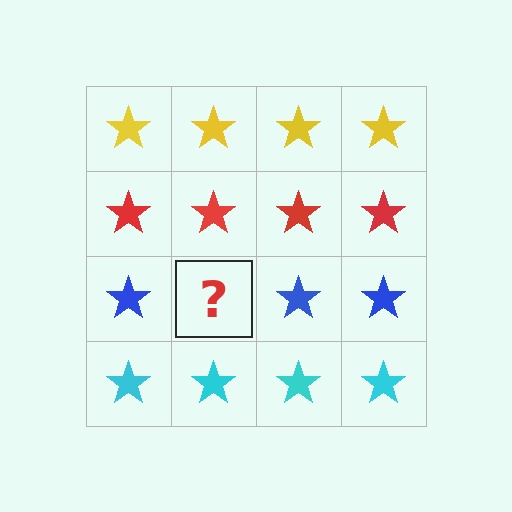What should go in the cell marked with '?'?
The missing cell should contain a blue star.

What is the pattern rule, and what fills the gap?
The rule is that each row has a consistent color. The gap should be filled with a blue star.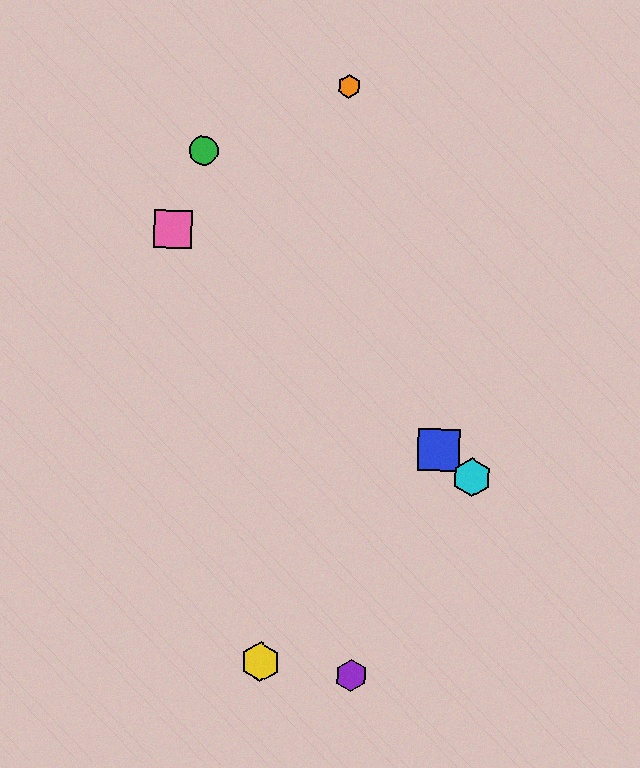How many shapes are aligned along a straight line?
4 shapes (the red circle, the blue square, the cyan hexagon, the pink square) are aligned along a straight line.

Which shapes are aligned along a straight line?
The red circle, the blue square, the cyan hexagon, the pink square are aligned along a straight line.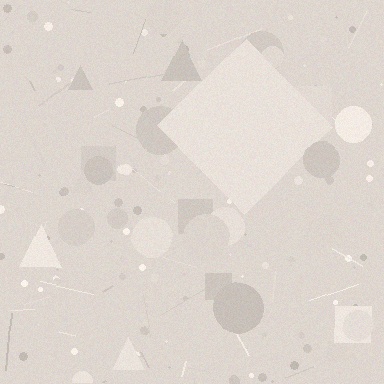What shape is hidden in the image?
A diamond is hidden in the image.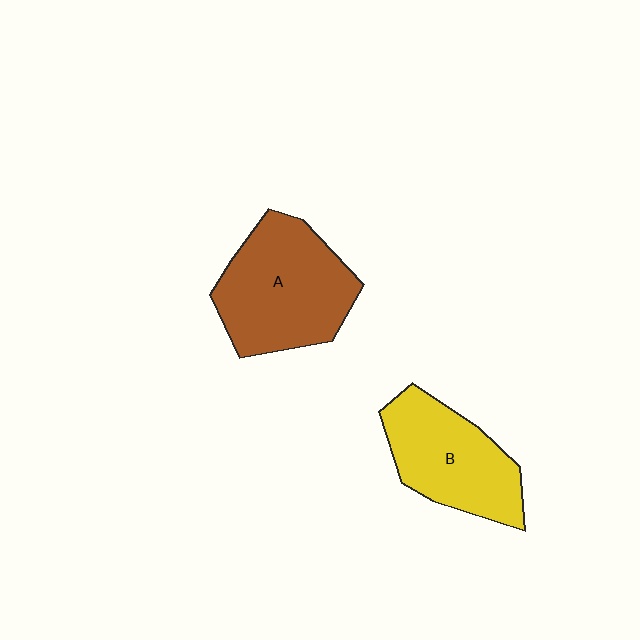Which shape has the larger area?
Shape A (brown).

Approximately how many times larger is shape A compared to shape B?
Approximately 1.2 times.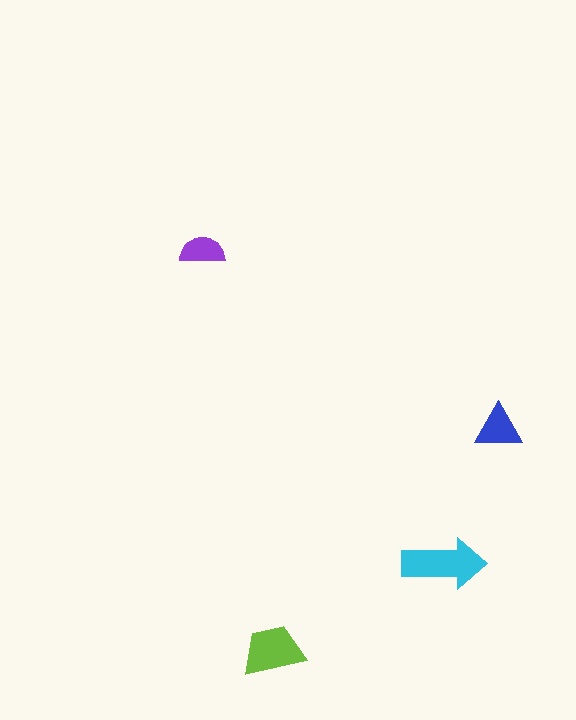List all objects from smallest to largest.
The purple semicircle, the blue triangle, the lime trapezoid, the cyan arrow.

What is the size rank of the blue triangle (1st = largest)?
3rd.